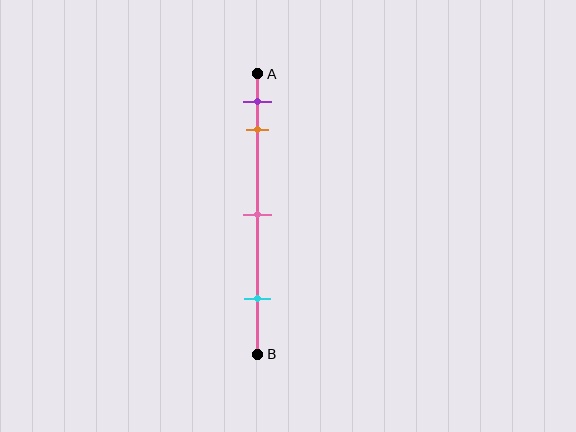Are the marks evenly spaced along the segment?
No, the marks are not evenly spaced.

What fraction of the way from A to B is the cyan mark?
The cyan mark is approximately 80% (0.8) of the way from A to B.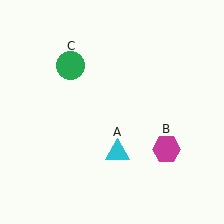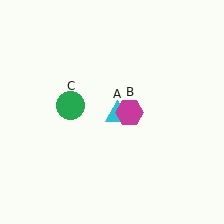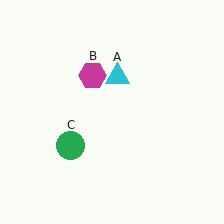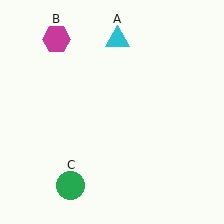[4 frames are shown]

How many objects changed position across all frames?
3 objects changed position: cyan triangle (object A), magenta hexagon (object B), green circle (object C).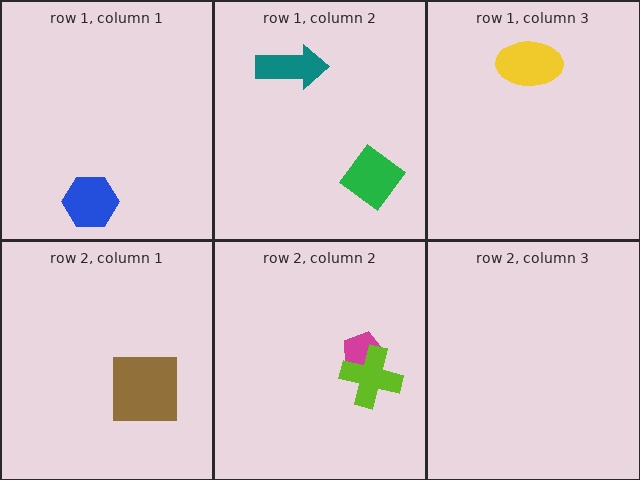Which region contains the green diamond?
The row 1, column 2 region.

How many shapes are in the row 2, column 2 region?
2.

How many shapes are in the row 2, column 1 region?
1.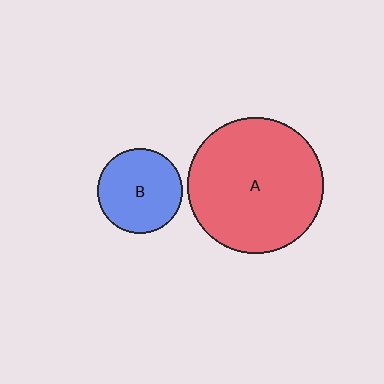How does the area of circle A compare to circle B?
Approximately 2.6 times.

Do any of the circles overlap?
No, none of the circles overlap.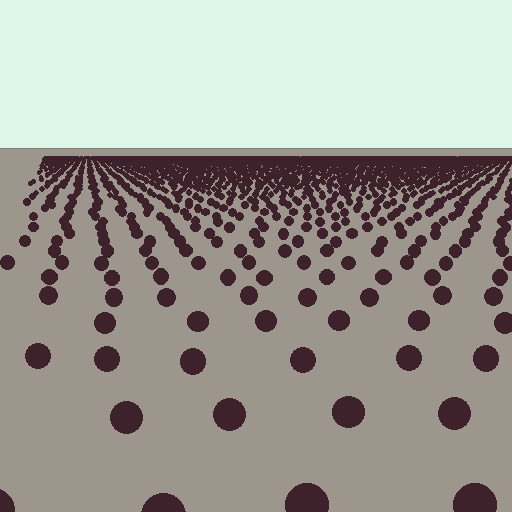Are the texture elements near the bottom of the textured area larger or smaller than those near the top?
Larger. Near the bottom, elements are closer to the viewer and appear at a bigger on-screen size.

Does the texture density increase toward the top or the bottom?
Density increases toward the top.